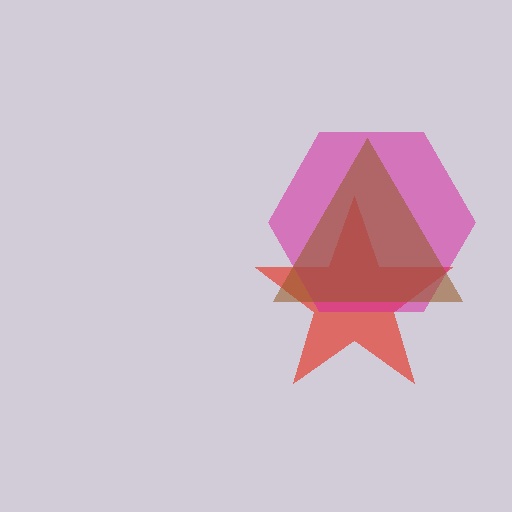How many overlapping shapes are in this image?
There are 3 overlapping shapes in the image.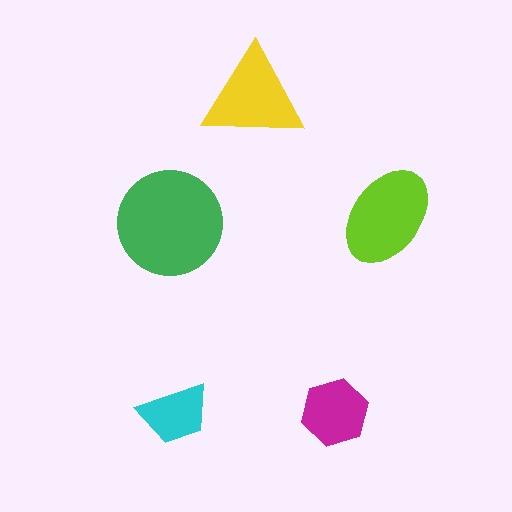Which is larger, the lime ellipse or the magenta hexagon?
The lime ellipse.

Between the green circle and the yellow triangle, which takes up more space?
The green circle.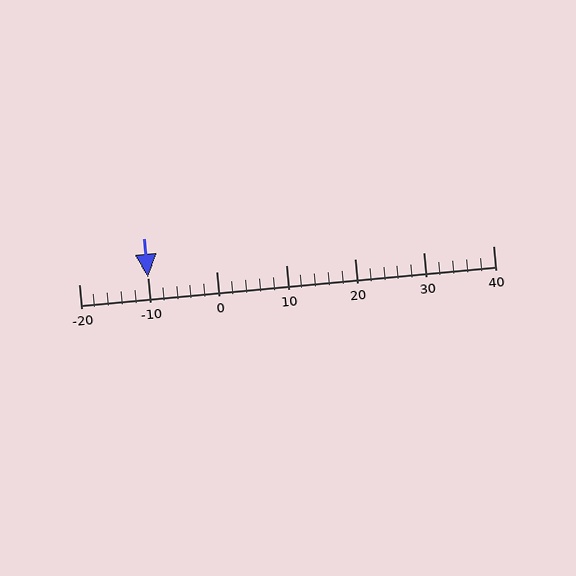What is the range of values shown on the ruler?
The ruler shows values from -20 to 40.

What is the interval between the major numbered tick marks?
The major tick marks are spaced 10 units apart.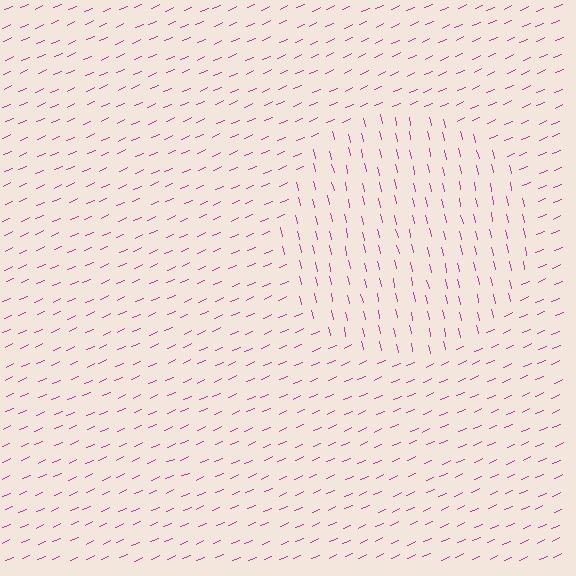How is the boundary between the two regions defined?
The boundary is defined purely by a change in line orientation (approximately 79 degrees difference). All lines are the same color and thickness.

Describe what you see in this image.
The image is filled with small magenta line segments. A circle region in the image has lines oriented differently from the surrounding lines, creating a visible texture boundary.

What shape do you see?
I see a circle.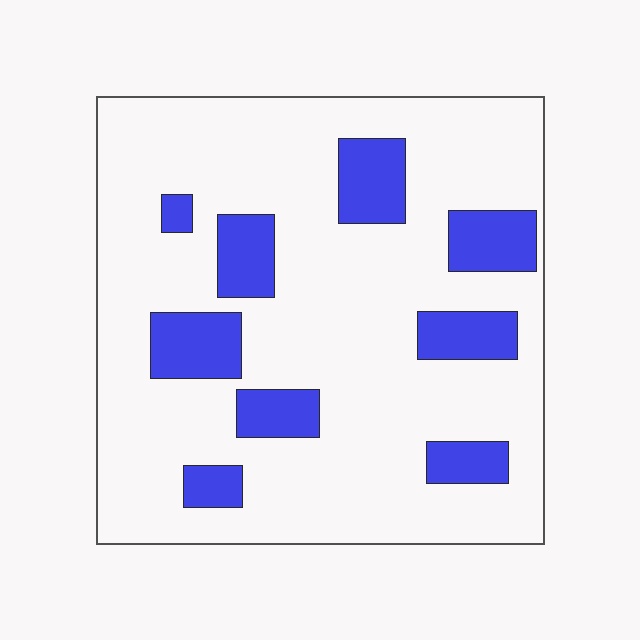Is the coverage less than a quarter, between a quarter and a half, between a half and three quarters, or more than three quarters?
Less than a quarter.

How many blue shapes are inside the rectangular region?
9.